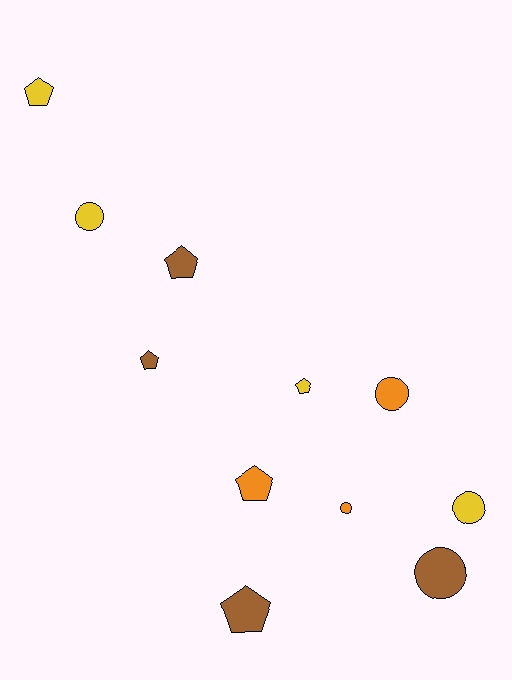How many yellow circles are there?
There are 2 yellow circles.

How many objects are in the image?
There are 11 objects.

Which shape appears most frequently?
Pentagon, with 6 objects.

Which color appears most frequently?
Brown, with 4 objects.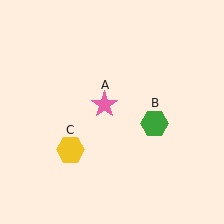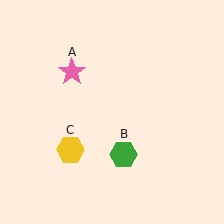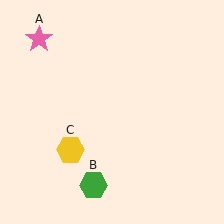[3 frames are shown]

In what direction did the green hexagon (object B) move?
The green hexagon (object B) moved down and to the left.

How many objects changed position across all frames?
2 objects changed position: pink star (object A), green hexagon (object B).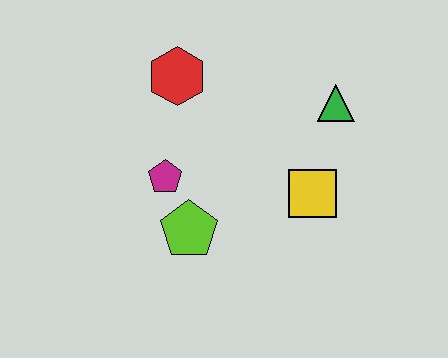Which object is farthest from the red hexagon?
The yellow square is farthest from the red hexagon.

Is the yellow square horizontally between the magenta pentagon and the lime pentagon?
No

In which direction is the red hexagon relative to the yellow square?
The red hexagon is to the left of the yellow square.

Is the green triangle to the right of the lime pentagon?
Yes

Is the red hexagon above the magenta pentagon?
Yes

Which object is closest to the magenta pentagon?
The lime pentagon is closest to the magenta pentagon.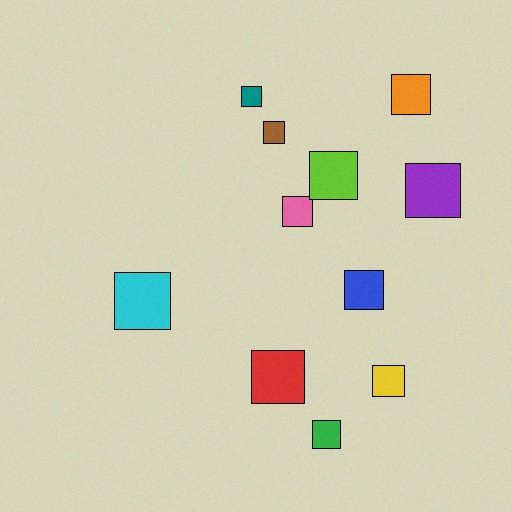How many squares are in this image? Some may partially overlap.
There are 11 squares.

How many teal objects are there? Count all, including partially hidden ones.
There is 1 teal object.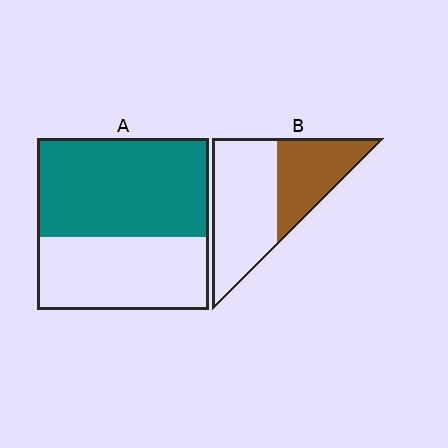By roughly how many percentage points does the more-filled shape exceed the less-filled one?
By roughly 20 percentage points (A over B).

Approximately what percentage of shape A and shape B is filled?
A is approximately 60% and B is approximately 40%.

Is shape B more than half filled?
No.